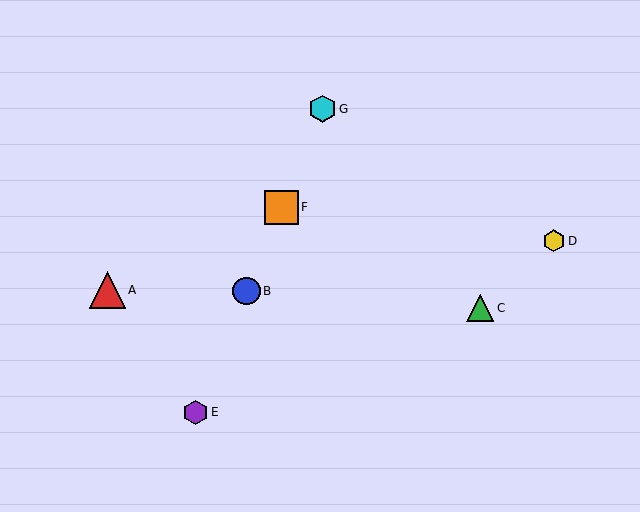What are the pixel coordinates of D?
Object D is at (554, 241).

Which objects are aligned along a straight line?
Objects B, E, F, G are aligned along a straight line.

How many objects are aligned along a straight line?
4 objects (B, E, F, G) are aligned along a straight line.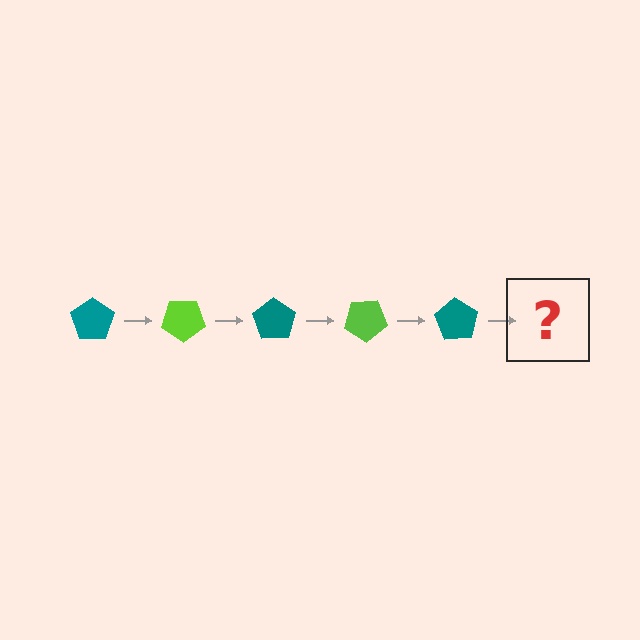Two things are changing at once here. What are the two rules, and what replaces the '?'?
The two rules are that it rotates 35 degrees each step and the color cycles through teal and lime. The '?' should be a lime pentagon, rotated 175 degrees from the start.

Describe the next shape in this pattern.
It should be a lime pentagon, rotated 175 degrees from the start.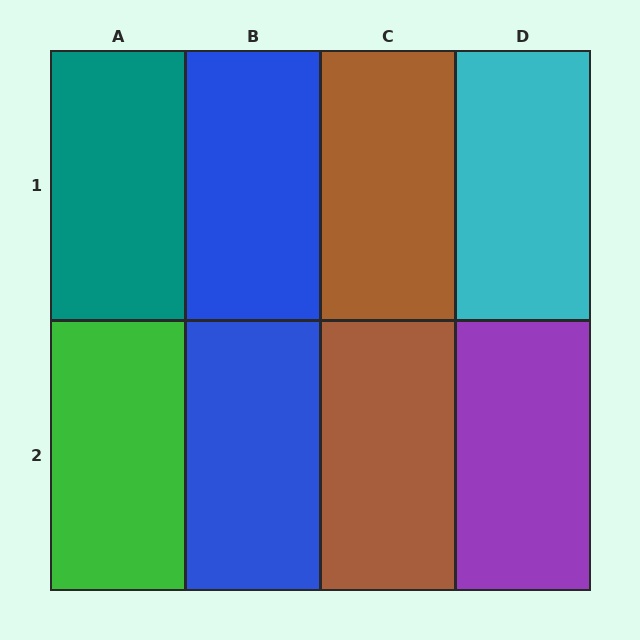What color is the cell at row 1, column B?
Blue.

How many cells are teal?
1 cell is teal.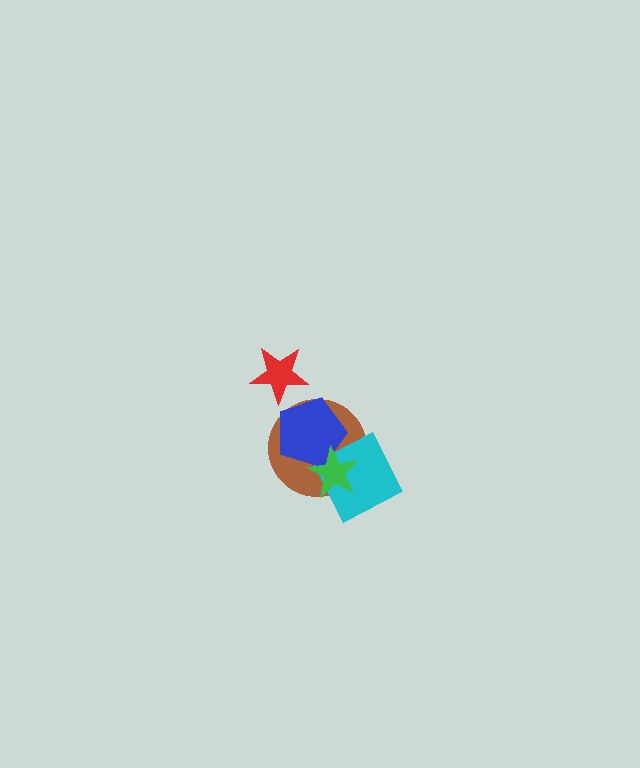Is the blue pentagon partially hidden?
Yes, it is partially covered by another shape.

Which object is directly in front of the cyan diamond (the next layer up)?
The blue pentagon is directly in front of the cyan diamond.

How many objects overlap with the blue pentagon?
3 objects overlap with the blue pentagon.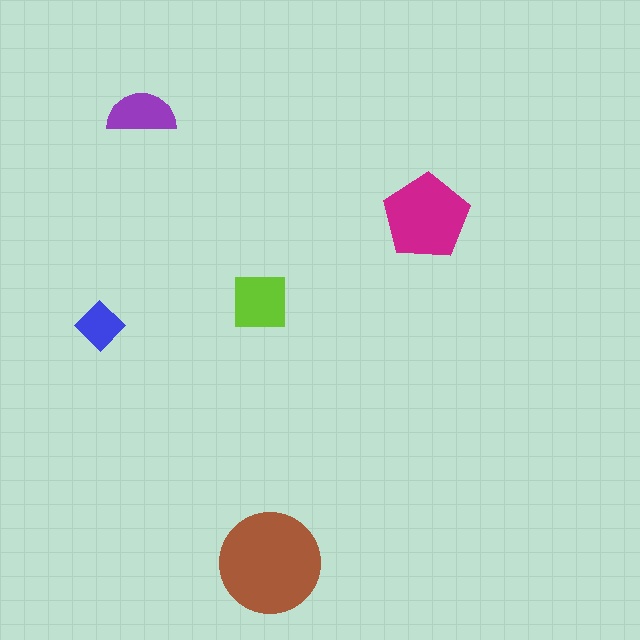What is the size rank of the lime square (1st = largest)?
3rd.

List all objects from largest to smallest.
The brown circle, the magenta pentagon, the lime square, the purple semicircle, the blue diamond.